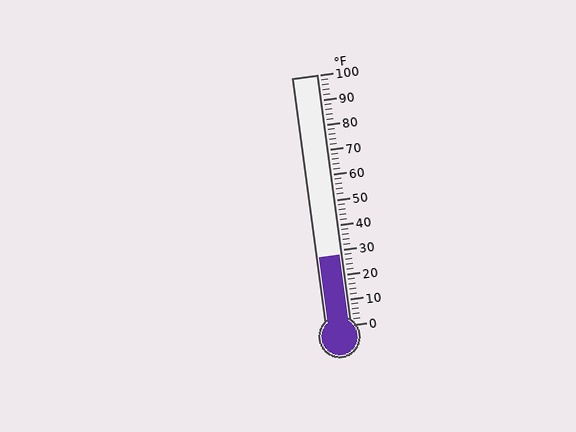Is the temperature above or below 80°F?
The temperature is below 80°F.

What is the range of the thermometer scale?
The thermometer scale ranges from 0°F to 100°F.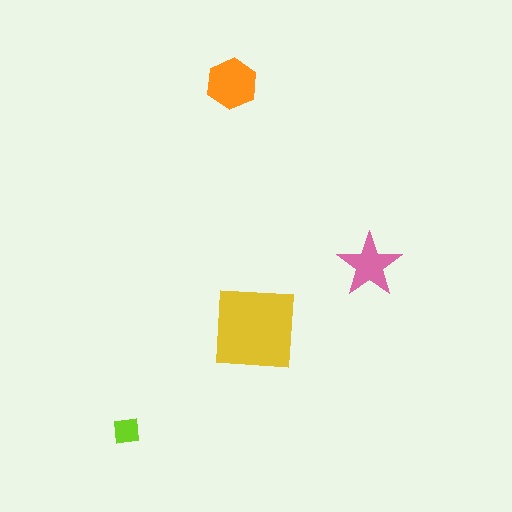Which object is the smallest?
The lime square.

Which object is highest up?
The orange hexagon is topmost.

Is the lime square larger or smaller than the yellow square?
Smaller.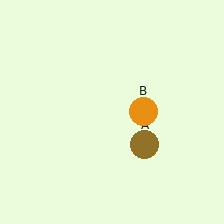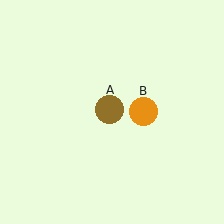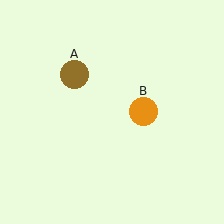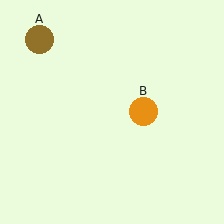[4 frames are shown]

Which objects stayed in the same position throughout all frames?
Orange circle (object B) remained stationary.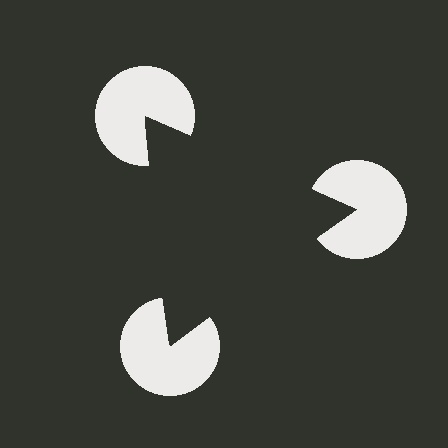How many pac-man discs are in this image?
There are 3 — one at each vertex of the illusory triangle.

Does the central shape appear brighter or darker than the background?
It typically appears slightly darker than the background, even though no actual brightness change is drawn.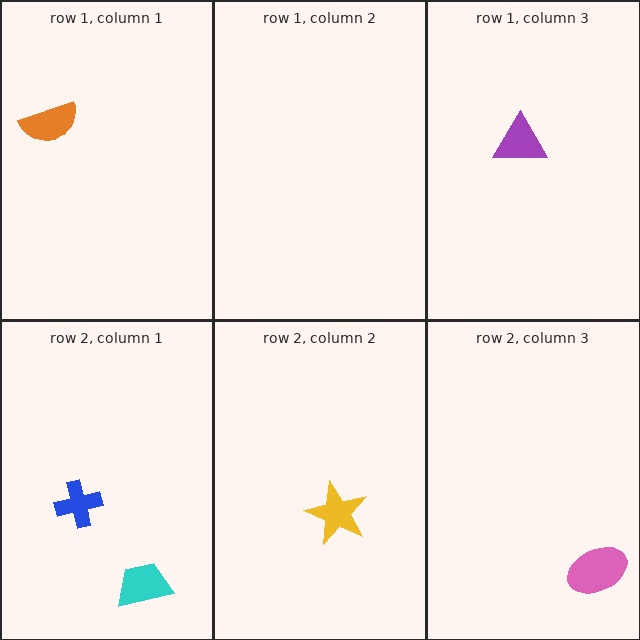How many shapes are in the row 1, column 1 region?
1.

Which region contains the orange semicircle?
The row 1, column 1 region.